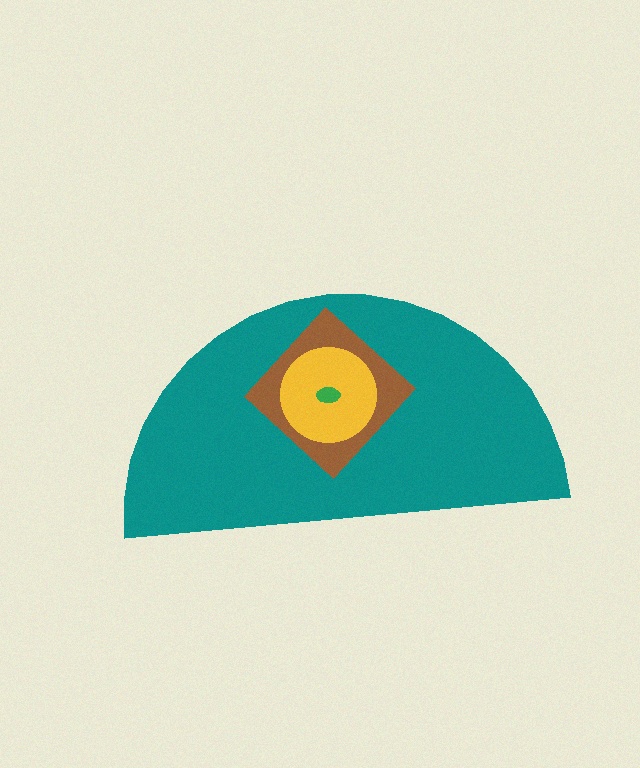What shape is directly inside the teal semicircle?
The brown diamond.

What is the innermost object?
The green ellipse.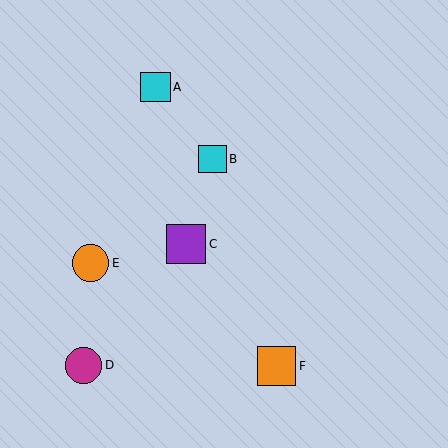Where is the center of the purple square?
The center of the purple square is at (186, 244).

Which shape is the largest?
The purple square (labeled C) is the largest.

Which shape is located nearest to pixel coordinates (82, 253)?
The orange circle (labeled E) at (90, 263) is nearest to that location.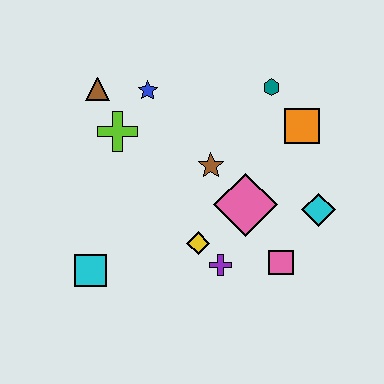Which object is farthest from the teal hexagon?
The cyan square is farthest from the teal hexagon.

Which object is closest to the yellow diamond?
The purple cross is closest to the yellow diamond.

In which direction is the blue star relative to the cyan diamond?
The blue star is to the left of the cyan diamond.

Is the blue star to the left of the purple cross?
Yes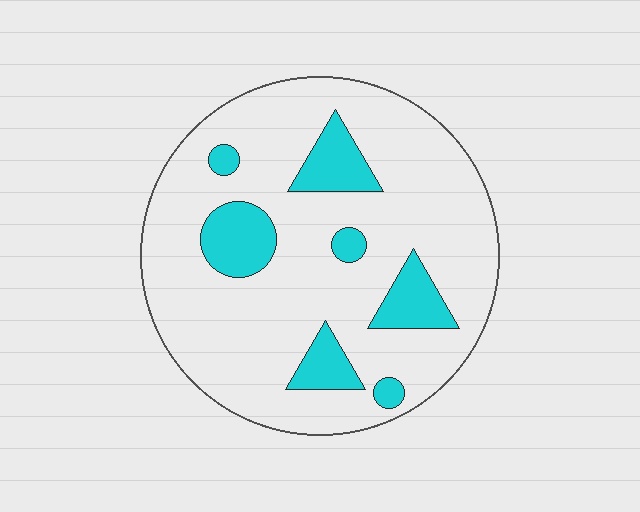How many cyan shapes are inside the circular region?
7.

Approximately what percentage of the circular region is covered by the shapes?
Approximately 20%.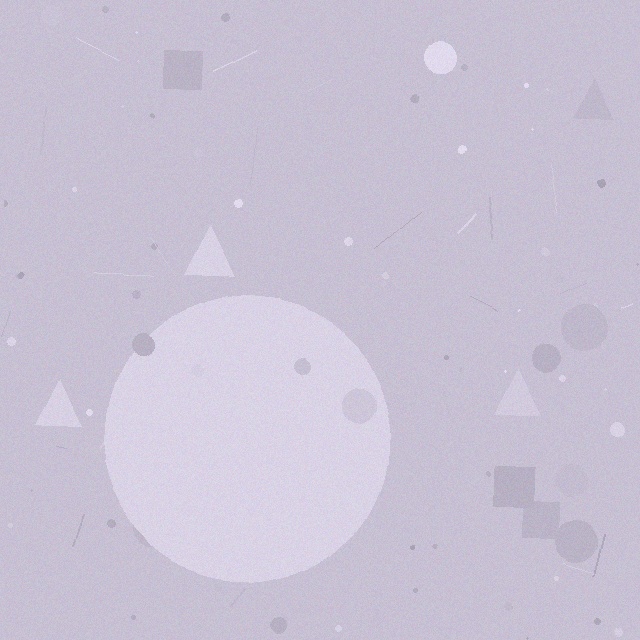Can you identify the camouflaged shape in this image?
The camouflaged shape is a circle.